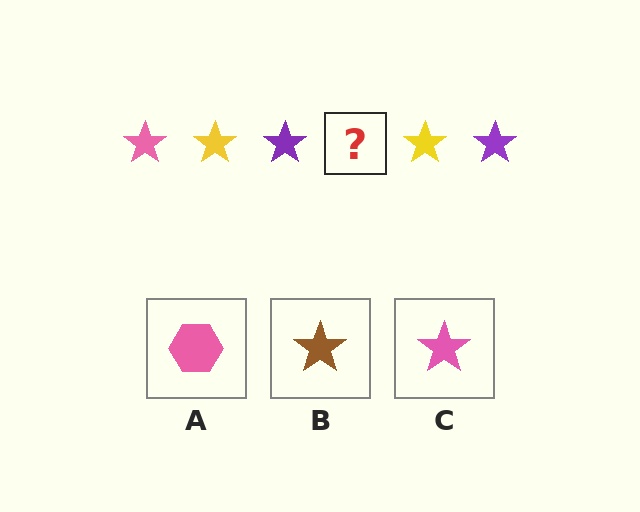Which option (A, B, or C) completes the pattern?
C.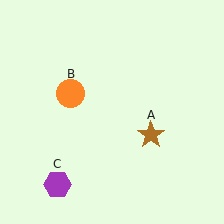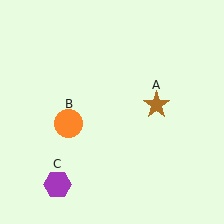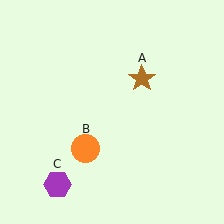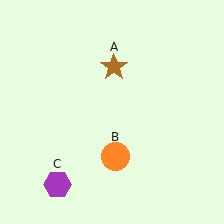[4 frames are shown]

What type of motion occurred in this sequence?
The brown star (object A), orange circle (object B) rotated counterclockwise around the center of the scene.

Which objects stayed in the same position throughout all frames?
Purple hexagon (object C) remained stationary.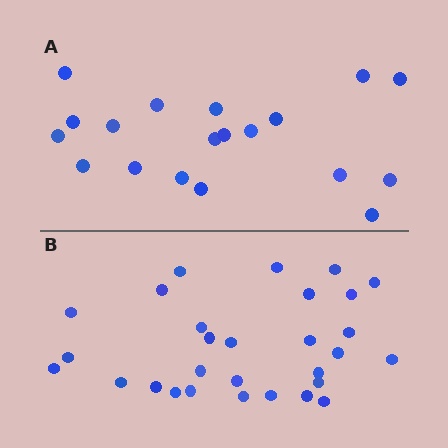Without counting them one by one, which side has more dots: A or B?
Region B (the bottom region) has more dots.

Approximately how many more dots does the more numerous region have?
Region B has roughly 10 or so more dots than region A.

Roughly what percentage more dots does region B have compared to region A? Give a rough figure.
About 55% more.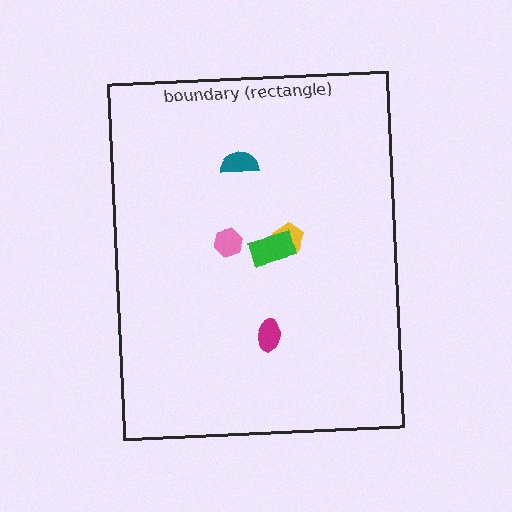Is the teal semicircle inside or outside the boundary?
Inside.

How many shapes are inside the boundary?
5 inside, 0 outside.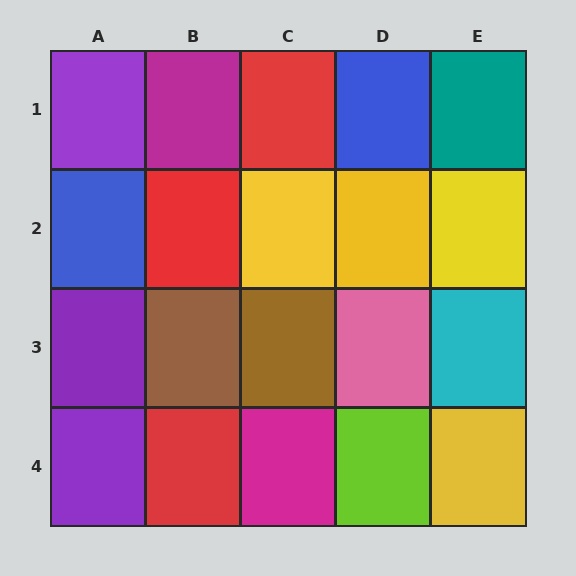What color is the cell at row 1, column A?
Purple.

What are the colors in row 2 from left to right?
Blue, red, yellow, yellow, yellow.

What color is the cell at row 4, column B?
Red.